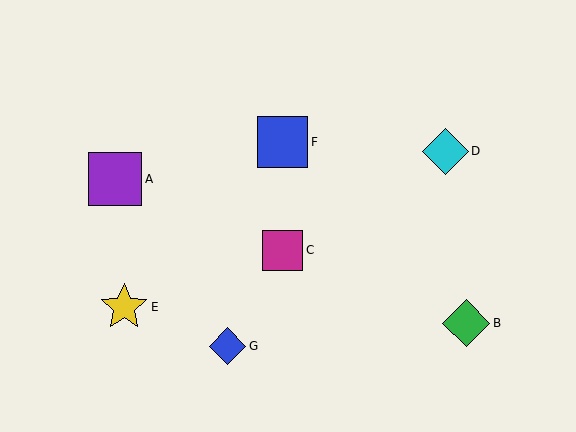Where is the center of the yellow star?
The center of the yellow star is at (124, 307).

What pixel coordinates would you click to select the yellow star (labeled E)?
Click at (124, 307) to select the yellow star E.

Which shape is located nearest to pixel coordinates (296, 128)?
The blue square (labeled F) at (282, 142) is nearest to that location.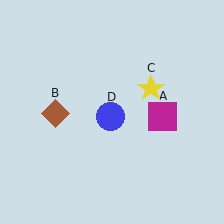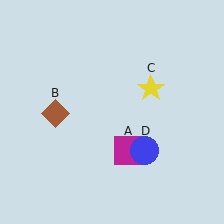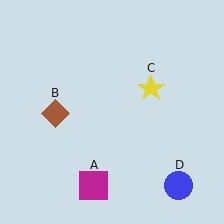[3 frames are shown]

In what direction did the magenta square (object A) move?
The magenta square (object A) moved down and to the left.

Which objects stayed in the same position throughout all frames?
Brown diamond (object B) and yellow star (object C) remained stationary.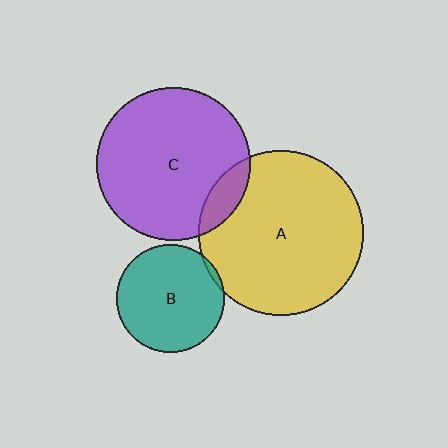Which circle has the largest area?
Circle A (yellow).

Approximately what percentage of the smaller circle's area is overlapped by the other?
Approximately 10%.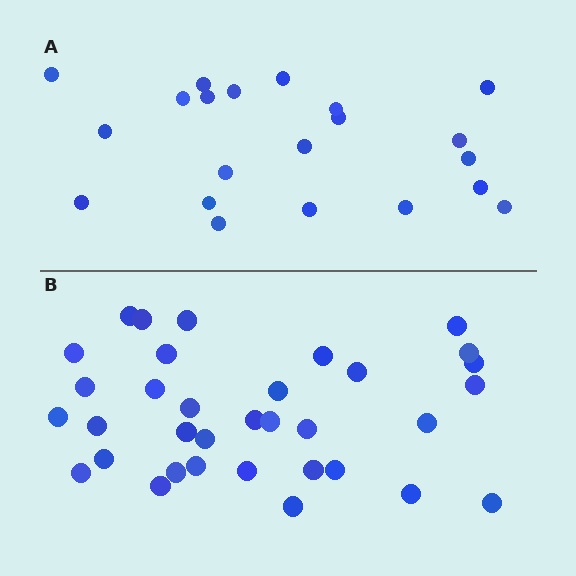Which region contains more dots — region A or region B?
Region B (the bottom region) has more dots.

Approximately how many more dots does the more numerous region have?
Region B has approximately 15 more dots than region A.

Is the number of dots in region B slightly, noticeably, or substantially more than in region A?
Region B has substantially more. The ratio is roughly 1.6 to 1.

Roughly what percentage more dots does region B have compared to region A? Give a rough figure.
About 60% more.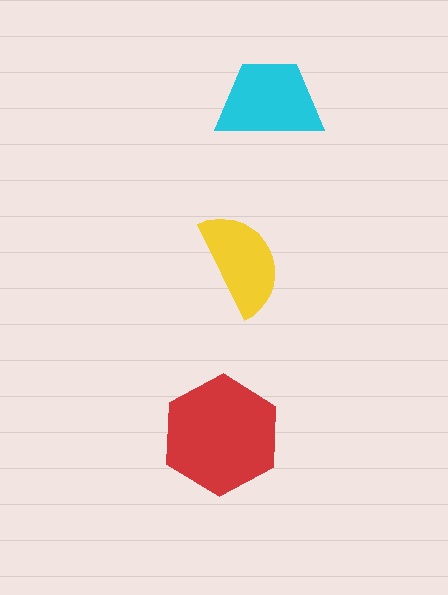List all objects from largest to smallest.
The red hexagon, the cyan trapezoid, the yellow semicircle.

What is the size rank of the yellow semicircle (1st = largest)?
3rd.